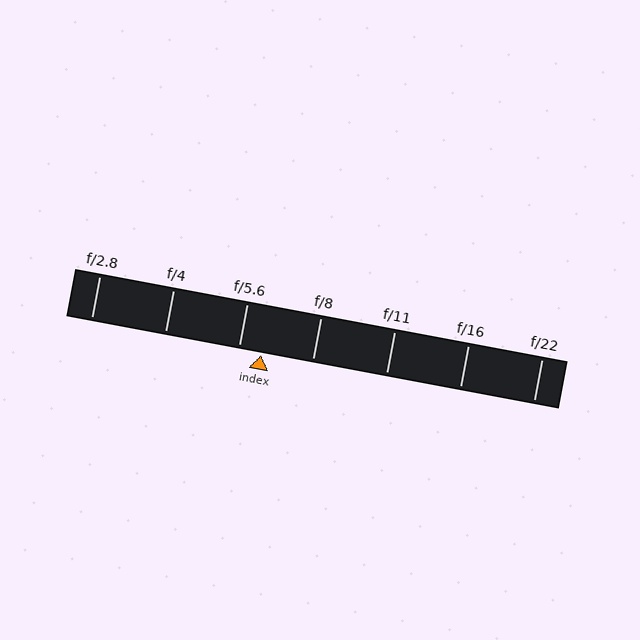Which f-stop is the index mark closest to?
The index mark is closest to f/5.6.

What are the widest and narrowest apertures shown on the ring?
The widest aperture shown is f/2.8 and the narrowest is f/22.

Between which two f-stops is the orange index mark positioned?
The index mark is between f/5.6 and f/8.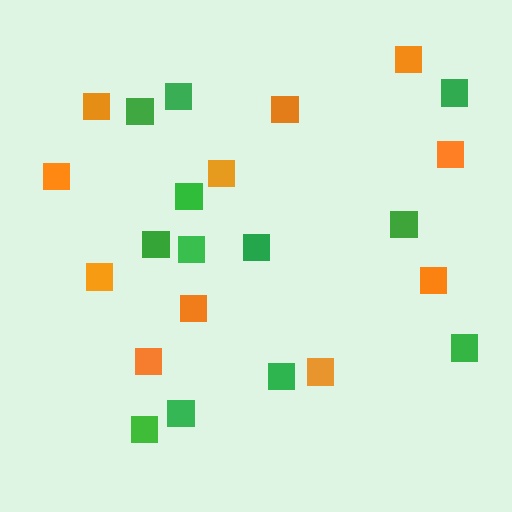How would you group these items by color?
There are 2 groups: one group of green squares (12) and one group of orange squares (11).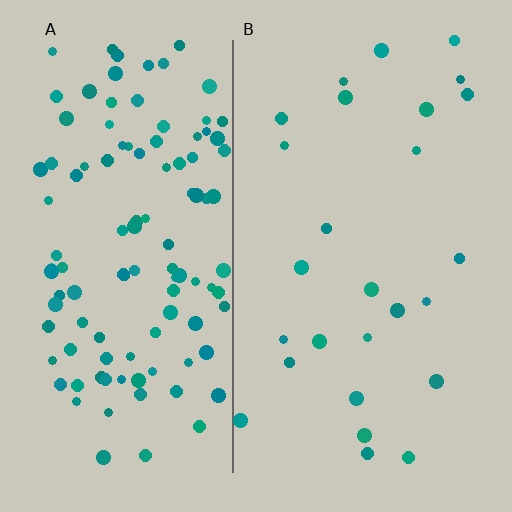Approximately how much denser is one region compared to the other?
Approximately 4.3× — region A over region B.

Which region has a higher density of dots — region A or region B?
A (the left).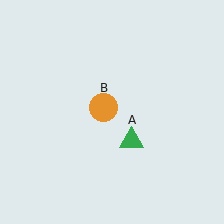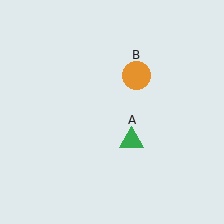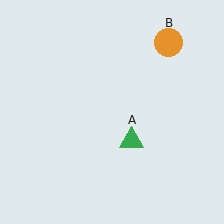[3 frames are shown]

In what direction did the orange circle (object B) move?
The orange circle (object B) moved up and to the right.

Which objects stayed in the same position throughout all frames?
Green triangle (object A) remained stationary.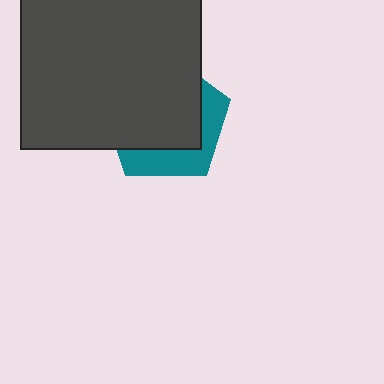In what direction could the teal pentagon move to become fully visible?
The teal pentagon could move toward the lower-right. That would shift it out from behind the dark gray square entirely.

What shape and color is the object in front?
The object in front is a dark gray square.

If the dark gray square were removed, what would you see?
You would see the complete teal pentagon.